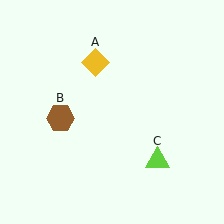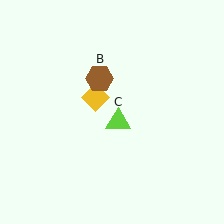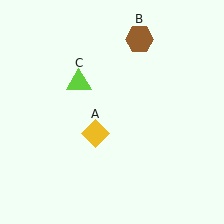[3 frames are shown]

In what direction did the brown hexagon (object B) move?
The brown hexagon (object B) moved up and to the right.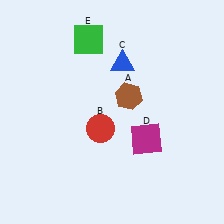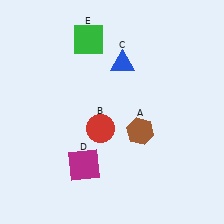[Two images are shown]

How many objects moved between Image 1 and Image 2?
2 objects moved between the two images.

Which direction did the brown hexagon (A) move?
The brown hexagon (A) moved down.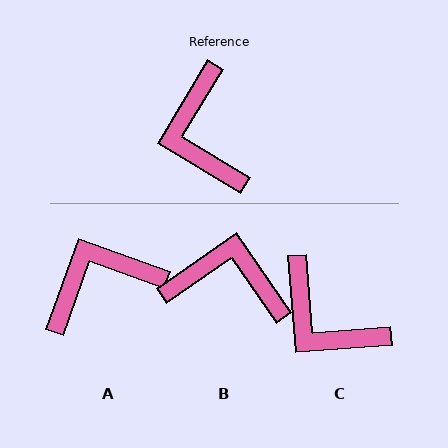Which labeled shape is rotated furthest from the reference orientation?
B, about 114 degrees away.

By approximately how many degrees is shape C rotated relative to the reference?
Approximately 35 degrees counter-clockwise.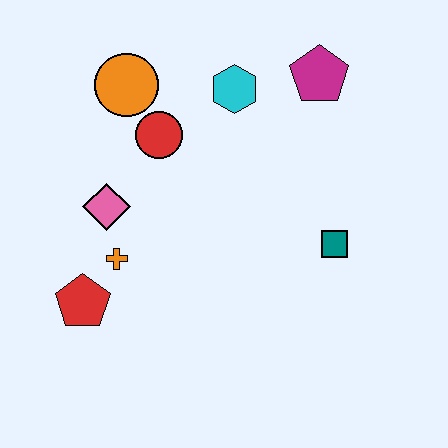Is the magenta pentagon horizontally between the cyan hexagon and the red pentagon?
No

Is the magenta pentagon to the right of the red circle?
Yes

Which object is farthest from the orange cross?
The magenta pentagon is farthest from the orange cross.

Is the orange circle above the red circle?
Yes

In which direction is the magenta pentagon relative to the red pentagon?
The magenta pentagon is to the right of the red pentagon.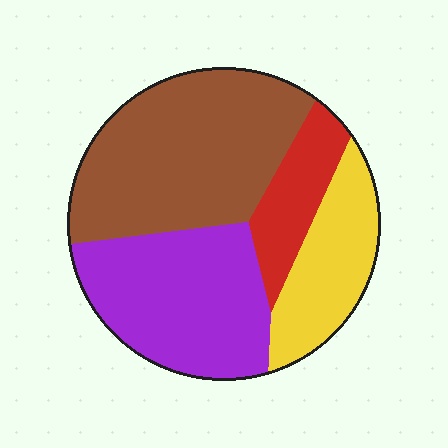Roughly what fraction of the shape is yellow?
Yellow covers roughly 20% of the shape.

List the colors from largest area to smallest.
From largest to smallest: brown, purple, yellow, red.